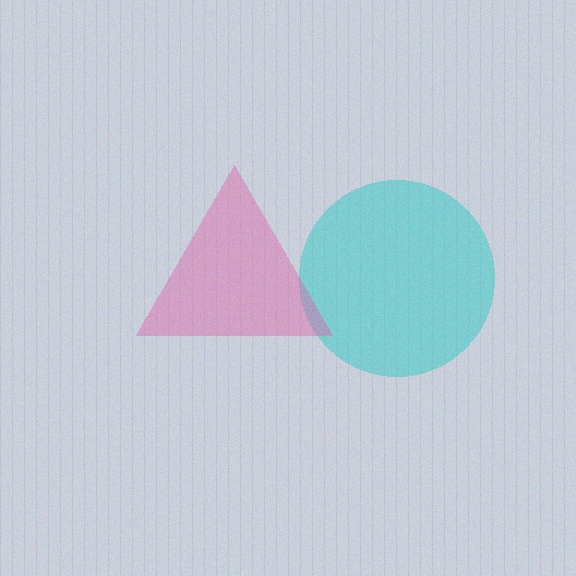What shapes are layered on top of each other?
The layered shapes are: a cyan circle, a pink triangle.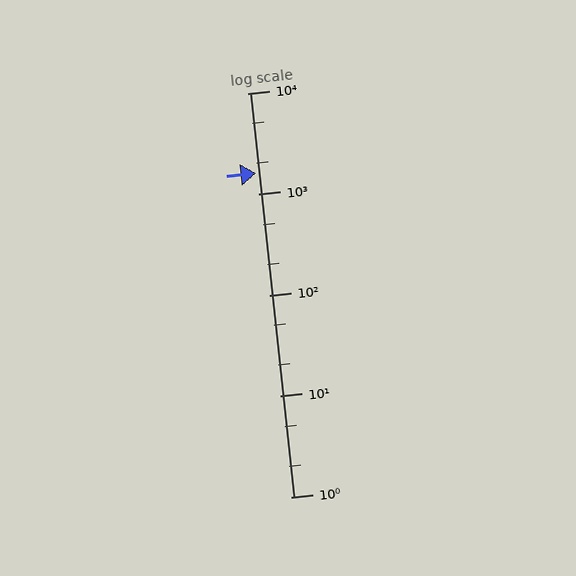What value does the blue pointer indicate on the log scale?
The pointer indicates approximately 1600.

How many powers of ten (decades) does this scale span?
The scale spans 4 decades, from 1 to 10000.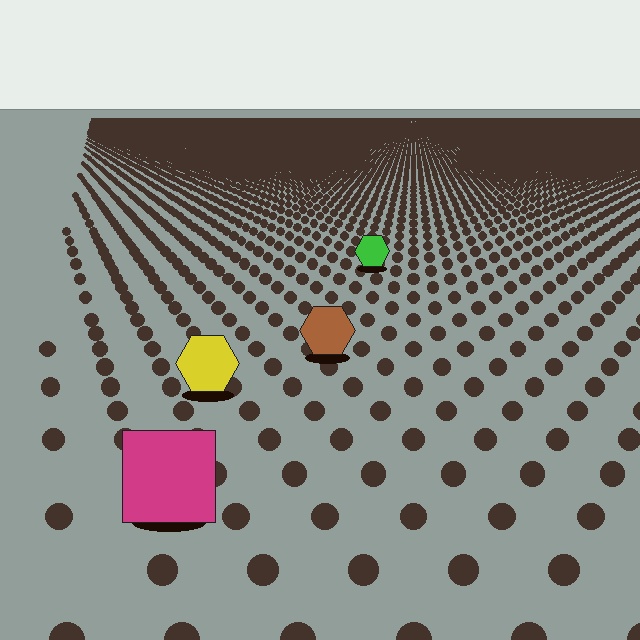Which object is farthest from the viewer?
The green hexagon is farthest from the viewer. It appears smaller and the ground texture around it is denser.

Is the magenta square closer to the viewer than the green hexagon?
Yes. The magenta square is closer — you can tell from the texture gradient: the ground texture is coarser near it.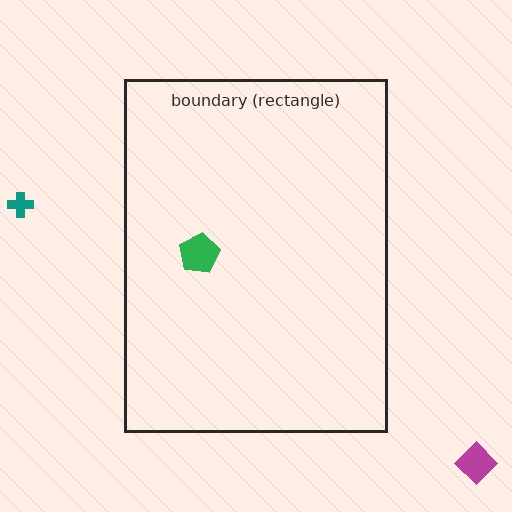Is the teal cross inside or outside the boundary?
Outside.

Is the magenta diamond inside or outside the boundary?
Outside.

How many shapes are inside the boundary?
1 inside, 2 outside.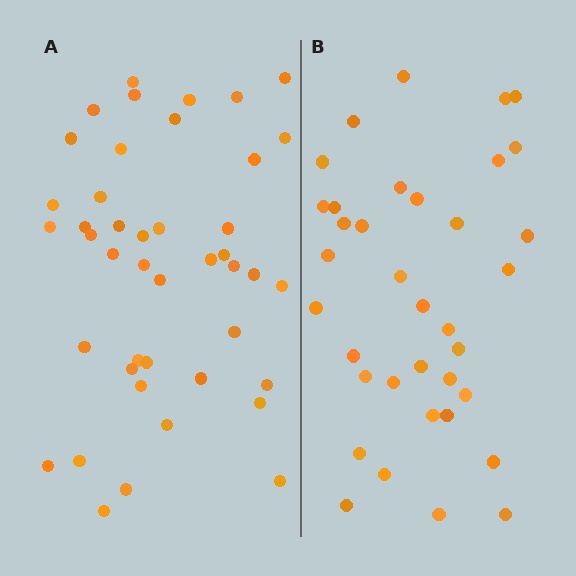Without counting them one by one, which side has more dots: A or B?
Region A (the left region) has more dots.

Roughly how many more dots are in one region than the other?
Region A has roughly 8 or so more dots than region B.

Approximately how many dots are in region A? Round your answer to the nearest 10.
About 40 dots. (The exact count is 43, which rounds to 40.)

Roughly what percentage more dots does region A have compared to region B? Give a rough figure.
About 20% more.